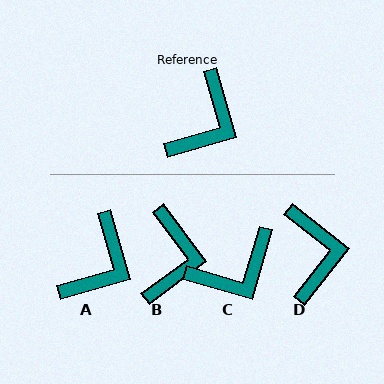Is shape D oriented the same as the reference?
No, it is off by about 36 degrees.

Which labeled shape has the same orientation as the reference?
A.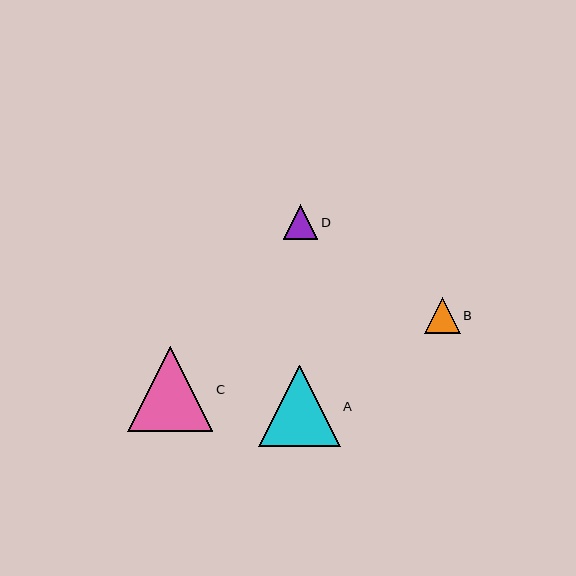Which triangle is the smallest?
Triangle D is the smallest with a size of approximately 35 pixels.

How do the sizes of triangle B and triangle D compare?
Triangle B and triangle D are approximately the same size.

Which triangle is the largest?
Triangle C is the largest with a size of approximately 85 pixels.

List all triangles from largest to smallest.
From largest to smallest: C, A, B, D.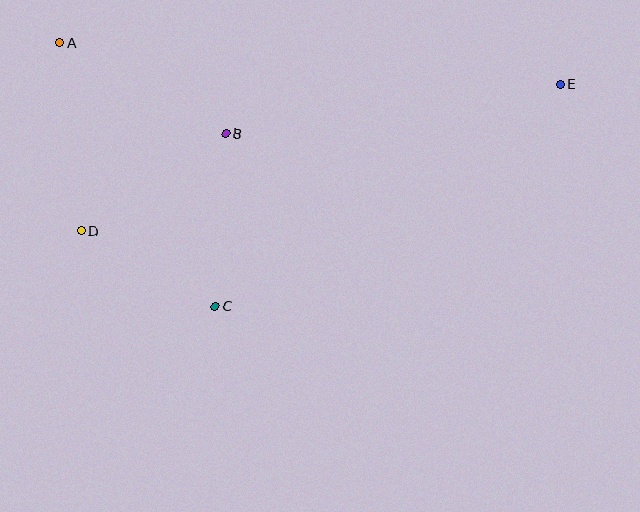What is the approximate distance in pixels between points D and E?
The distance between D and E is approximately 502 pixels.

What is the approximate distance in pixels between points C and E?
The distance between C and E is approximately 410 pixels.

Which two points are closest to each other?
Points C and D are closest to each other.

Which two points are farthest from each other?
Points A and E are farthest from each other.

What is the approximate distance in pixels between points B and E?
The distance between B and E is approximately 339 pixels.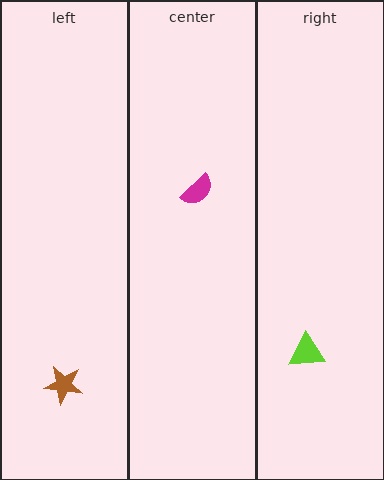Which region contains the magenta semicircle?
The center region.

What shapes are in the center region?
The magenta semicircle.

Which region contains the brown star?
The left region.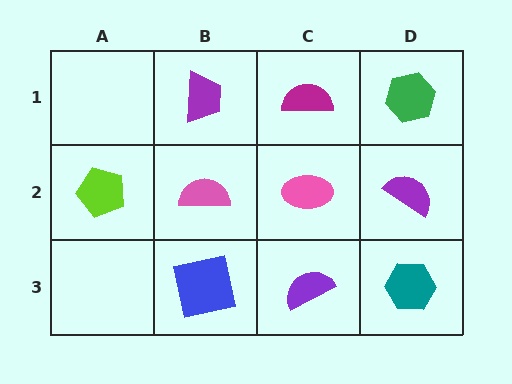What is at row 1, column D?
A green hexagon.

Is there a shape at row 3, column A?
No, that cell is empty.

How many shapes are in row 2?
4 shapes.